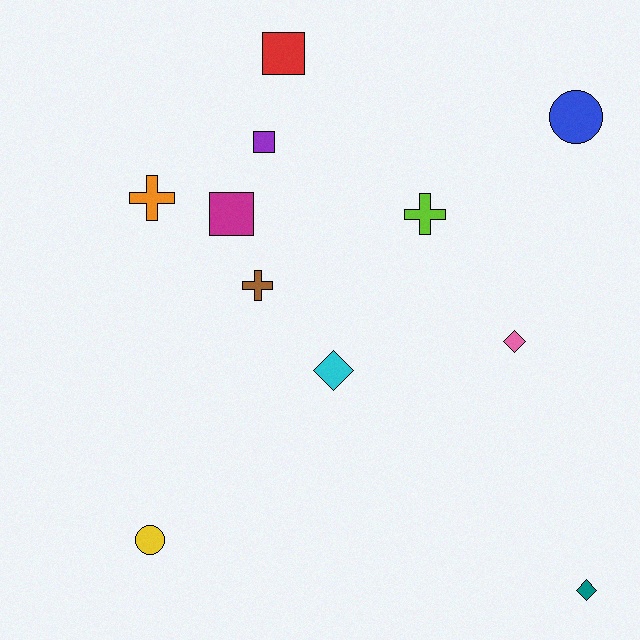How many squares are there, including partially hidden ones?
There are 3 squares.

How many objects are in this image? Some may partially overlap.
There are 11 objects.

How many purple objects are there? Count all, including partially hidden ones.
There is 1 purple object.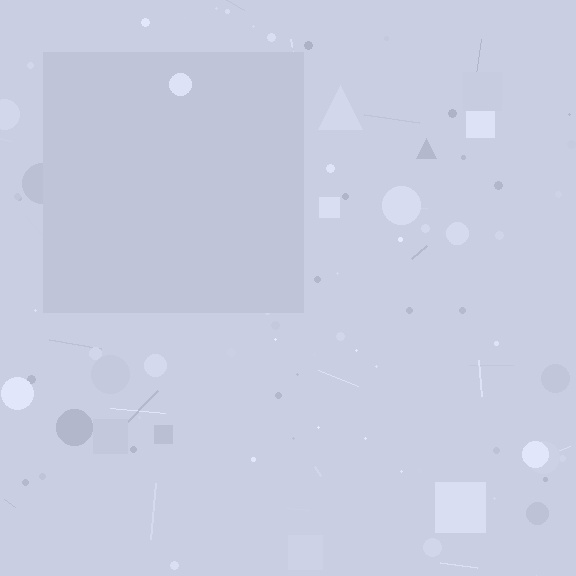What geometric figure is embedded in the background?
A square is embedded in the background.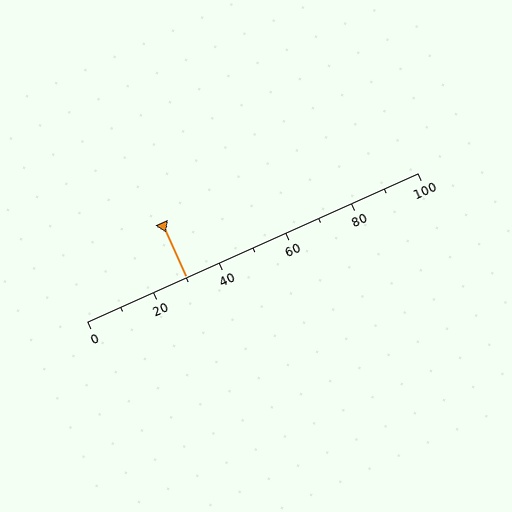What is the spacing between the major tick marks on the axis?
The major ticks are spaced 20 apart.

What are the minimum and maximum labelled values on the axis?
The axis runs from 0 to 100.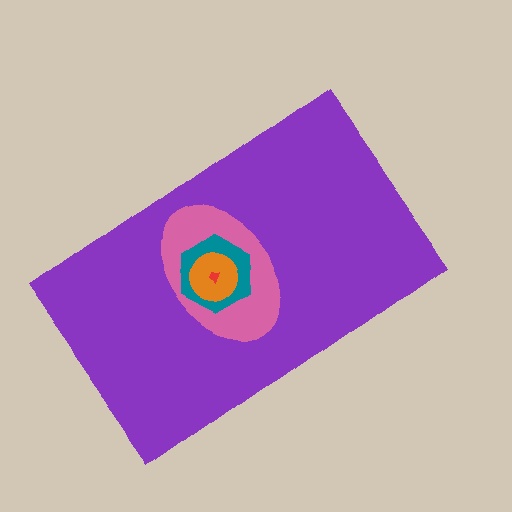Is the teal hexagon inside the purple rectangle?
Yes.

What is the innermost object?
The red trapezoid.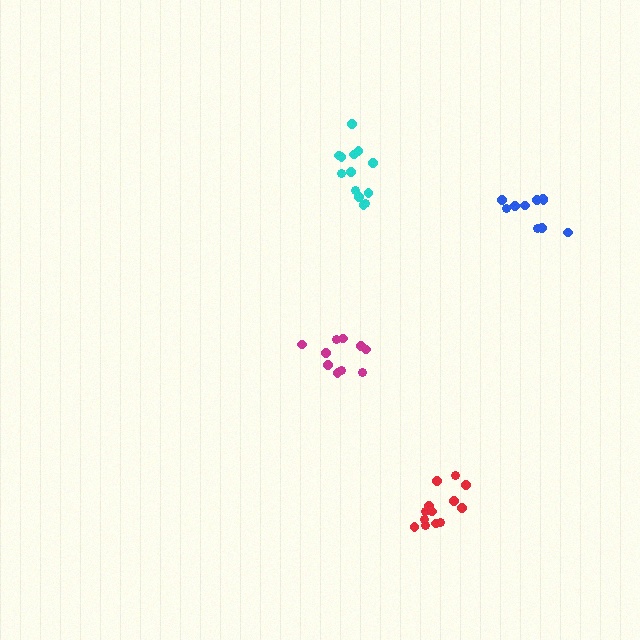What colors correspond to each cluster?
The clusters are colored: cyan, magenta, red, blue.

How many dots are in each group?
Group 1: 13 dots, Group 2: 10 dots, Group 3: 13 dots, Group 4: 10 dots (46 total).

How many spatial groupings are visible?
There are 4 spatial groupings.